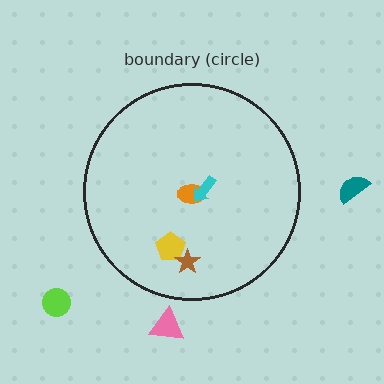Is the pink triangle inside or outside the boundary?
Outside.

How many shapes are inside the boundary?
4 inside, 3 outside.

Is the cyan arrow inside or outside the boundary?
Inside.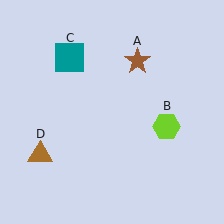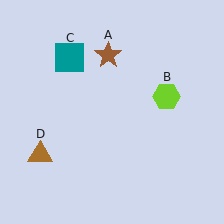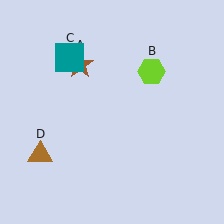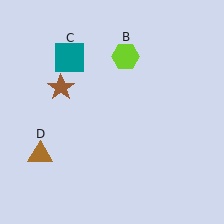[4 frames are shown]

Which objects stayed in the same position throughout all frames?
Teal square (object C) and brown triangle (object D) remained stationary.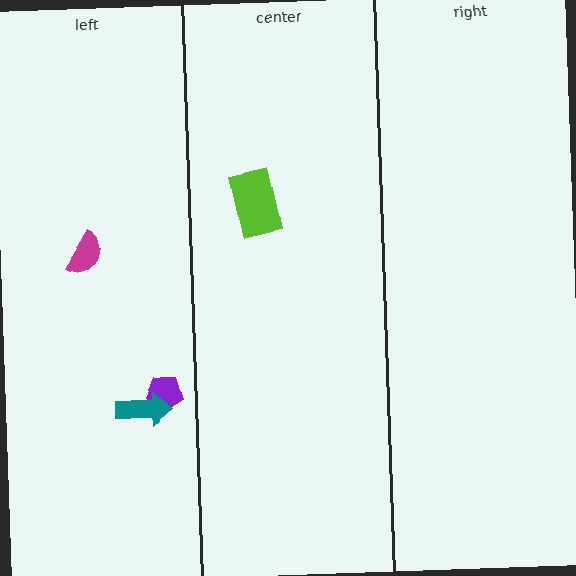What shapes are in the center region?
The lime rectangle.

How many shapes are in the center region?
1.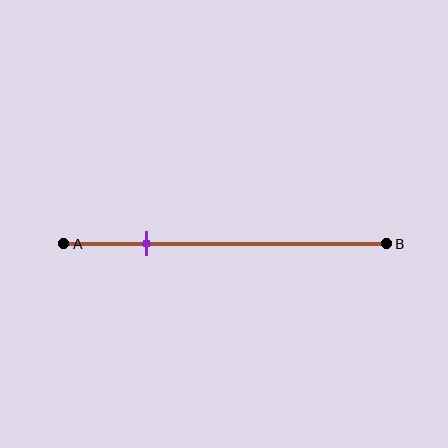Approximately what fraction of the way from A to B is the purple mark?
The purple mark is approximately 25% of the way from A to B.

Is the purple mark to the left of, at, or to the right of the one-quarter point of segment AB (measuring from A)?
The purple mark is approximately at the one-quarter point of segment AB.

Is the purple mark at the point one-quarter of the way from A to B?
Yes, the mark is approximately at the one-quarter point.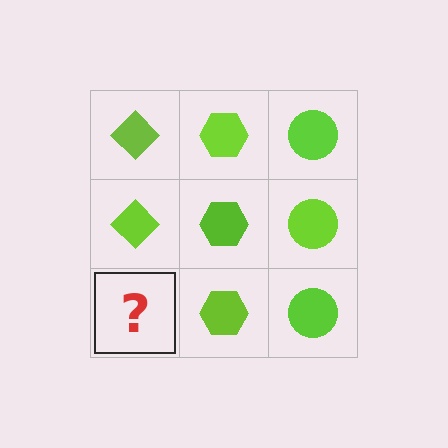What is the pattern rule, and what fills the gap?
The rule is that each column has a consistent shape. The gap should be filled with a lime diamond.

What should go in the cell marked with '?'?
The missing cell should contain a lime diamond.